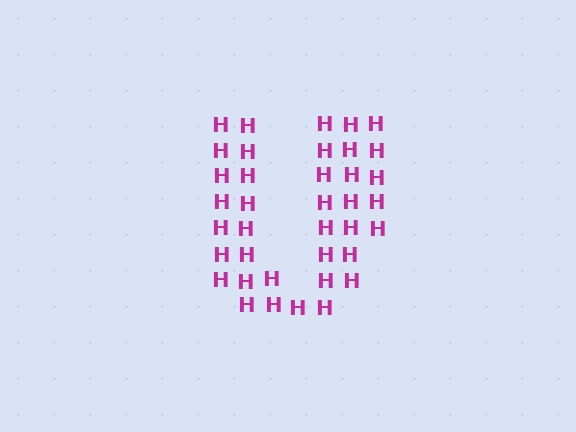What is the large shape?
The large shape is the letter U.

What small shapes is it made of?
It is made of small letter H's.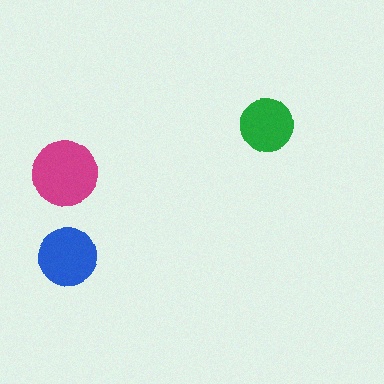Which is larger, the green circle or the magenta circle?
The magenta one.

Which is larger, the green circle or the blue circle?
The blue one.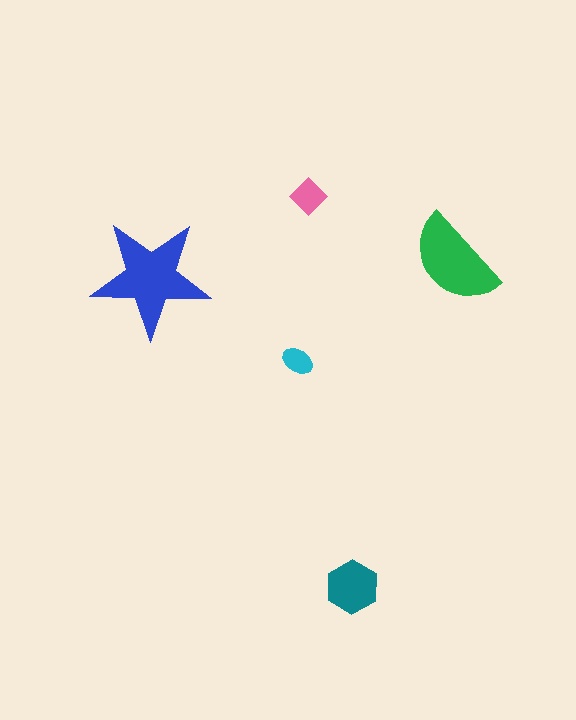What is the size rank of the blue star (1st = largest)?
1st.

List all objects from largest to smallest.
The blue star, the green semicircle, the teal hexagon, the pink diamond, the cyan ellipse.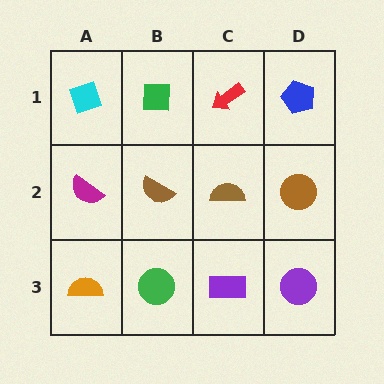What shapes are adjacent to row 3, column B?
A brown semicircle (row 2, column B), an orange semicircle (row 3, column A), a purple rectangle (row 3, column C).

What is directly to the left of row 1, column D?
A red arrow.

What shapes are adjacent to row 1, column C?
A brown semicircle (row 2, column C), a green square (row 1, column B), a blue pentagon (row 1, column D).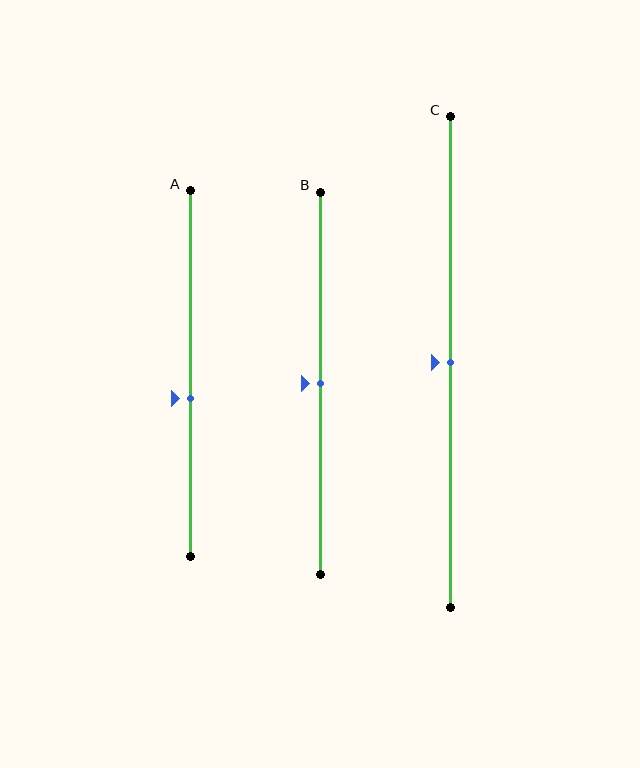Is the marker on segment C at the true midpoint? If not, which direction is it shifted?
Yes, the marker on segment C is at the true midpoint.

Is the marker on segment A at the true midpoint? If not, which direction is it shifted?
No, the marker on segment A is shifted downward by about 7% of the segment length.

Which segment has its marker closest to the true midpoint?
Segment B has its marker closest to the true midpoint.